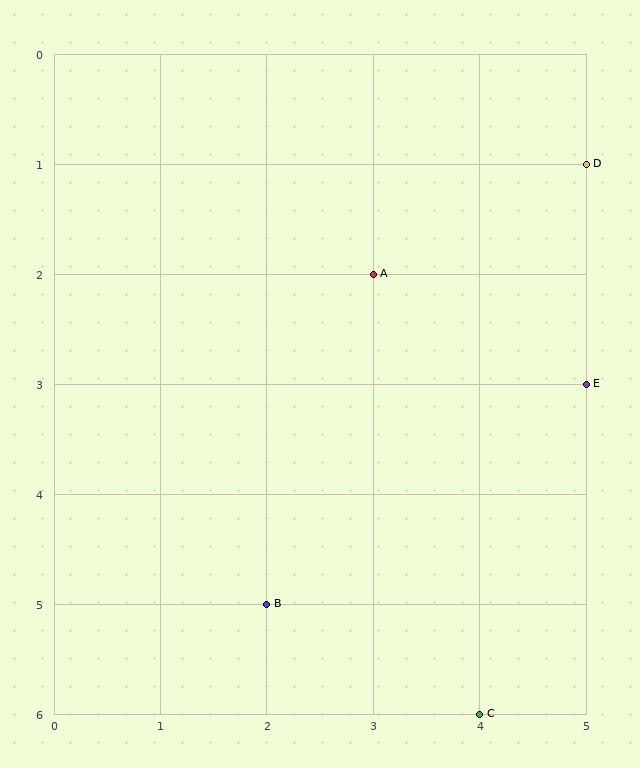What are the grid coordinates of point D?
Point D is at grid coordinates (5, 1).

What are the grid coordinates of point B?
Point B is at grid coordinates (2, 5).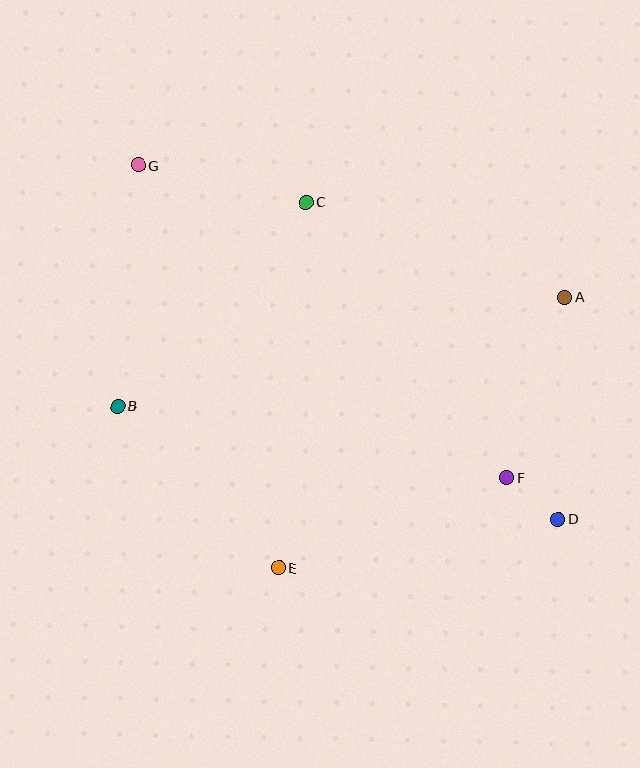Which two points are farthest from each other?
Points D and G are farthest from each other.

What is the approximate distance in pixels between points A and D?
The distance between A and D is approximately 222 pixels.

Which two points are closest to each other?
Points D and F are closest to each other.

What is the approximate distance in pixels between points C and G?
The distance between C and G is approximately 171 pixels.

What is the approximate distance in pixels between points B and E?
The distance between B and E is approximately 228 pixels.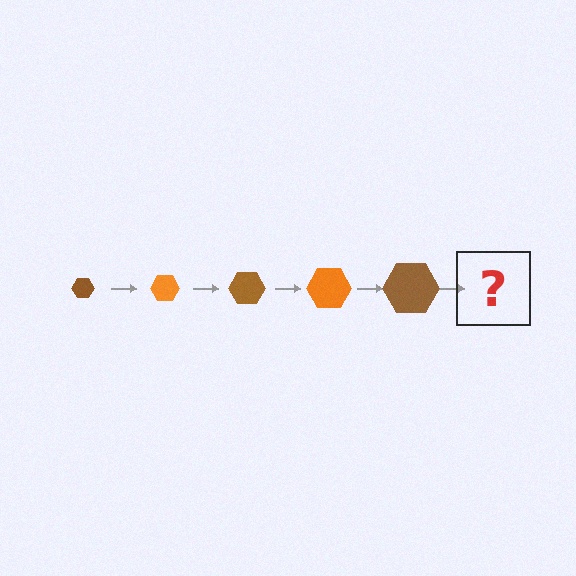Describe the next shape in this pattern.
It should be an orange hexagon, larger than the previous one.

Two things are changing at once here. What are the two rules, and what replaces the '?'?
The two rules are that the hexagon grows larger each step and the color cycles through brown and orange. The '?' should be an orange hexagon, larger than the previous one.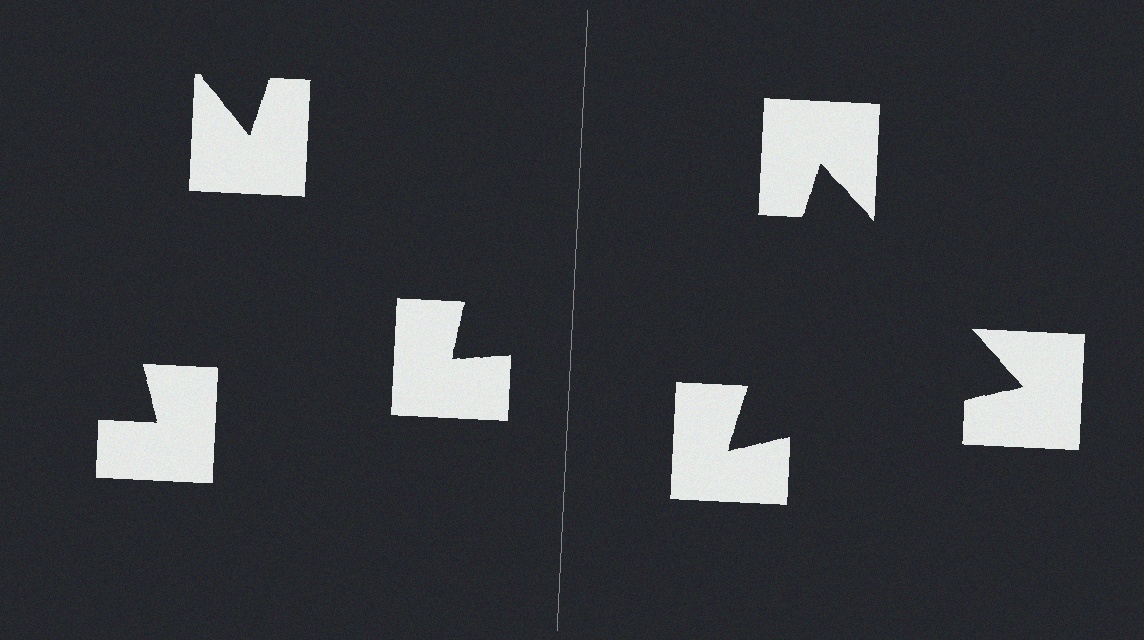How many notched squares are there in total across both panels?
6 — 3 on each side.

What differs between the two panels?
The notched squares are positioned identically on both sides; only the wedge orientations differ. On the right they align to a triangle; on the left they are misaligned.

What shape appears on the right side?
An illusory triangle.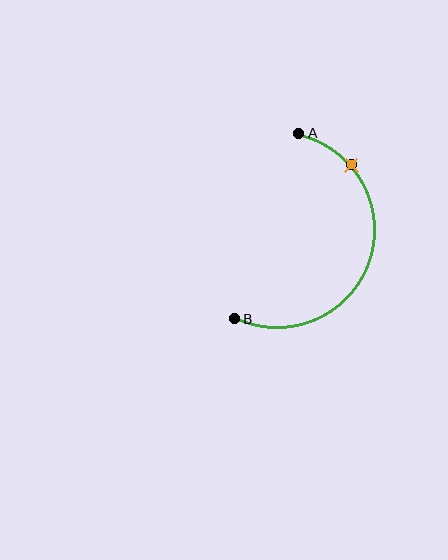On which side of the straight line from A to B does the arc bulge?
The arc bulges to the right of the straight line connecting A and B.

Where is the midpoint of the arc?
The arc midpoint is the point on the curve farthest from the straight line joining A and B. It sits to the right of that line.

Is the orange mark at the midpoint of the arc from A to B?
No. The orange mark lies on the arc but is closer to endpoint A. The arc midpoint would be at the point on the curve equidistant along the arc from both A and B.